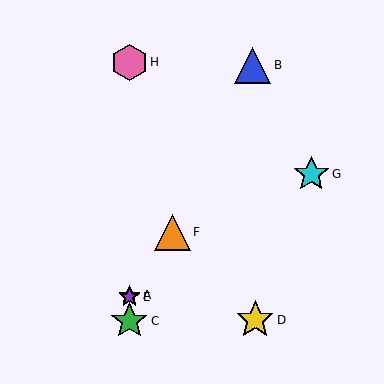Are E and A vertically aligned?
Yes, both are at x≈129.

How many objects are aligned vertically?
4 objects (A, C, E, H) are aligned vertically.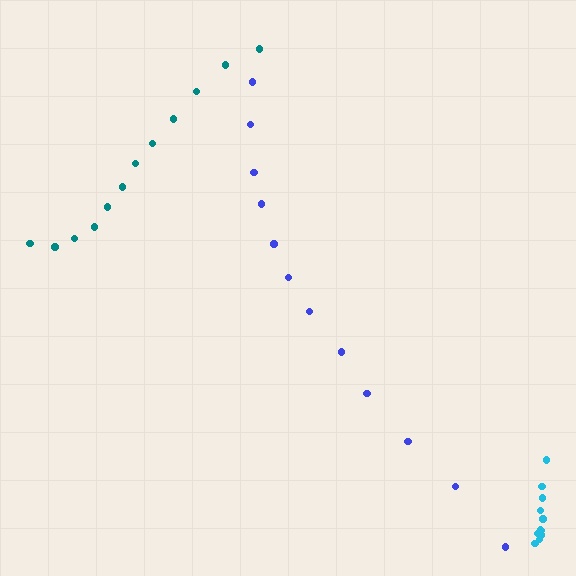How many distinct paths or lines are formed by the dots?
There are 3 distinct paths.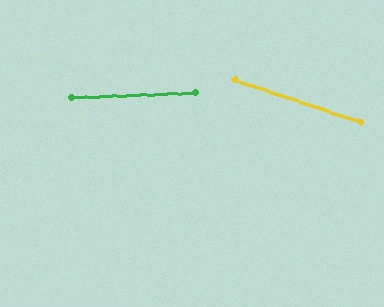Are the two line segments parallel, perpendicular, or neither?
Neither parallel nor perpendicular — they differ by about 21°.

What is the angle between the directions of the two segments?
Approximately 21 degrees.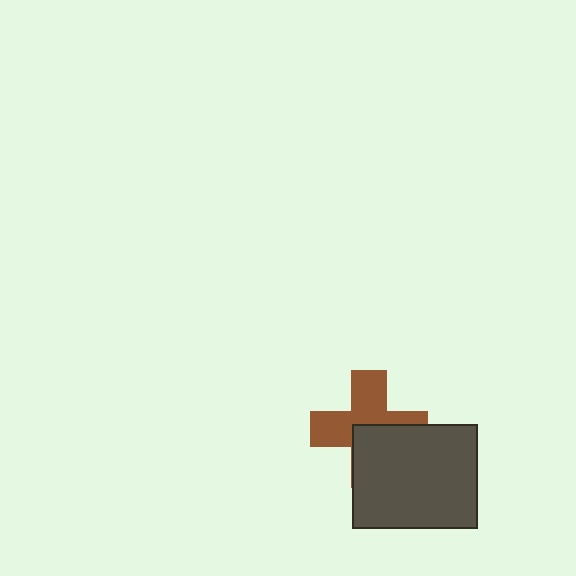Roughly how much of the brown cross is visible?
About half of it is visible (roughly 55%).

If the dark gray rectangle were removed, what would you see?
You would see the complete brown cross.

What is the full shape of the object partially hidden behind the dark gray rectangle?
The partially hidden object is a brown cross.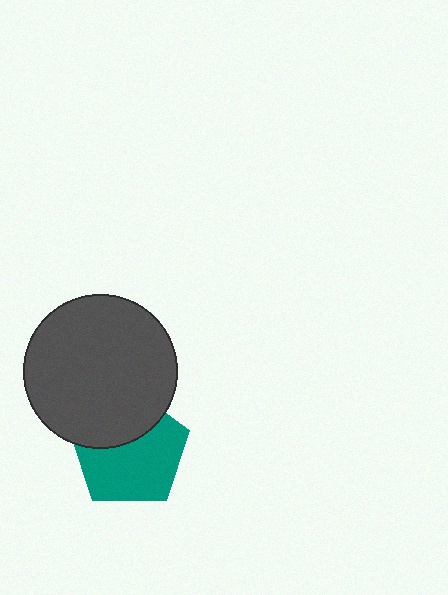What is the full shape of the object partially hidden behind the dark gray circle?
The partially hidden object is a teal pentagon.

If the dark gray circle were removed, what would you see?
You would see the complete teal pentagon.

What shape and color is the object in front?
The object in front is a dark gray circle.